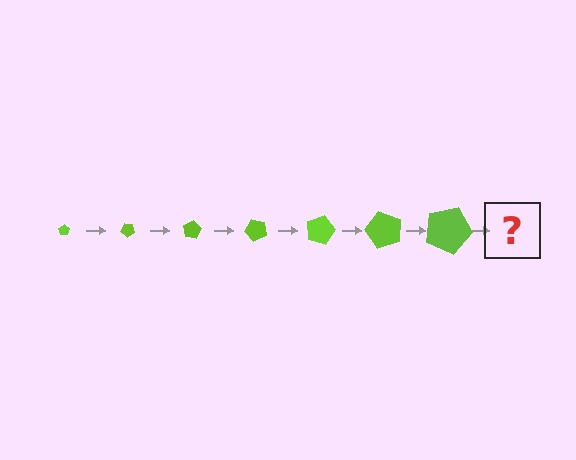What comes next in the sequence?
The next element should be a pentagon, larger than the previous one and rotated 280 degrees from the start.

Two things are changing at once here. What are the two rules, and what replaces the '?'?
The two rules are that the pentagon grows larger each step and it rotates 40 degrees each step. The '?' should be a pentagon, larger than the previous one and rotated 280 degrees from the start.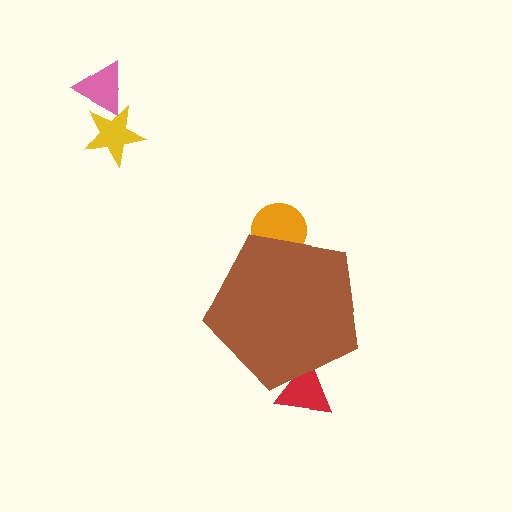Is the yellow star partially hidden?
No, the yellow star is fully visible.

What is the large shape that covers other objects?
A brown pentagon.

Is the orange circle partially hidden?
Yes, the orange circle is partially hidden behind the brown pentagon.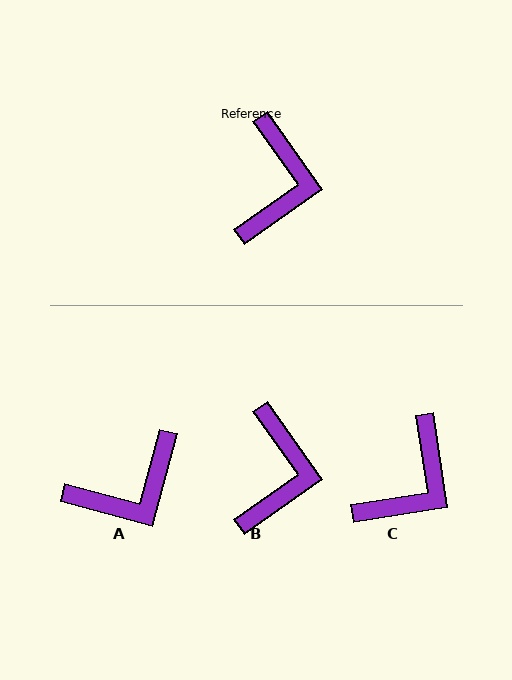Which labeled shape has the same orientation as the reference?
B.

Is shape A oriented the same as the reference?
No, it is off by about 50 degrees.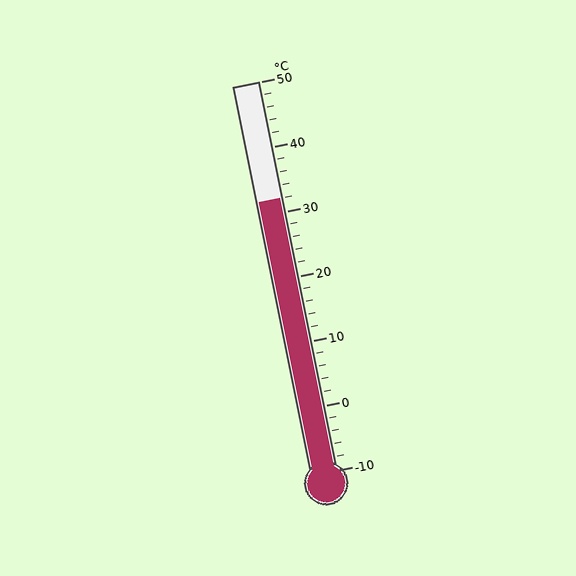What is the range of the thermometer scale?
The thermometer scale ranges from -10°C to 50°C.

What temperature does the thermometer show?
The thermometer shows approximately 32°C.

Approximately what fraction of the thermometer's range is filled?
The thermometer is filled to approximately 70% of its range.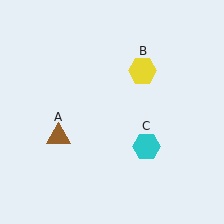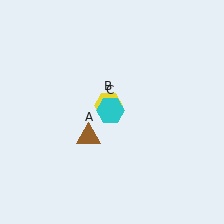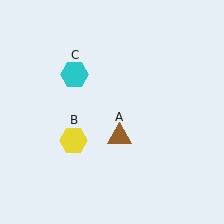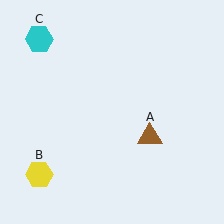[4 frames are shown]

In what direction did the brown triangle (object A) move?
The brown triangle (object A) moved right.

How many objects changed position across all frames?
3 objects changed position: brown triangle (object A), yellow hexagon (object B), cyan hexagon (object C).